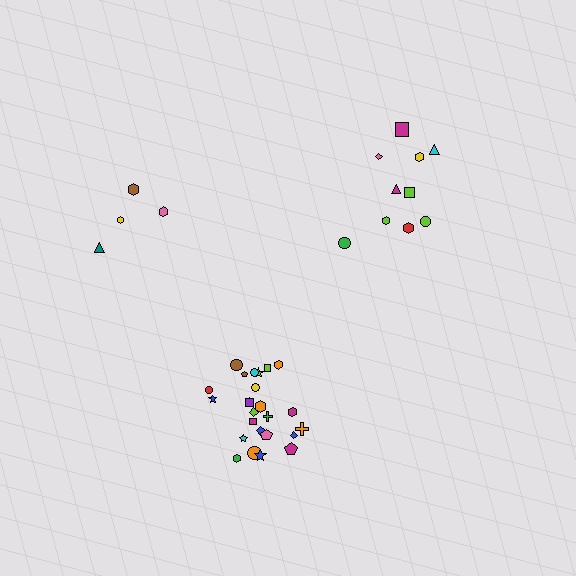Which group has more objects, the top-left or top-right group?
The top-right group.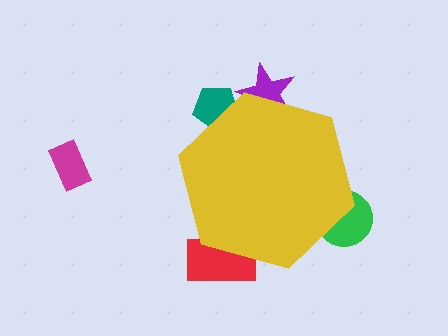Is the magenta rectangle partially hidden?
No, the magenta rectangle is fully visible.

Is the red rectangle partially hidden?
Yes, the red rectangle is partially hidden behind the yellow hexagon.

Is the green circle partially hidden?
Yes, the green circle is partially hidden behind the yellow hexagon.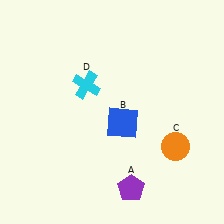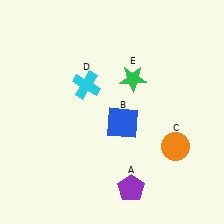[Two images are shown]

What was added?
A green star (E) was added in Image 2.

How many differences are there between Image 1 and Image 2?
There is 1 difference between the two images.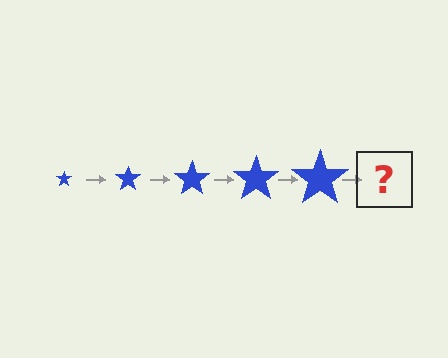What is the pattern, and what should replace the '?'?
The pattern is that the star gets progressively larger each step. The '?' should be a blue star, larger than the previous one.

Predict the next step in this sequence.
The next step is a blue star, larger than the previous one.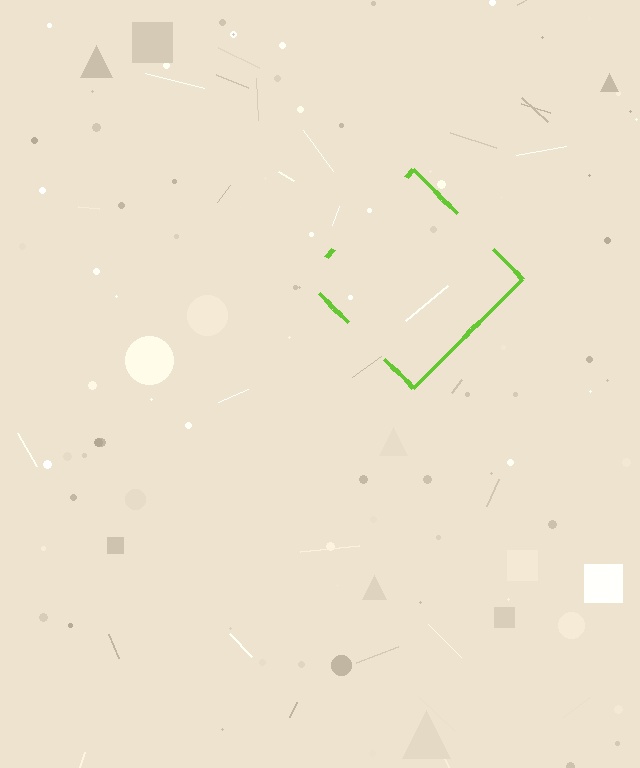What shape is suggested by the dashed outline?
The dashed outline suggests a diamond.